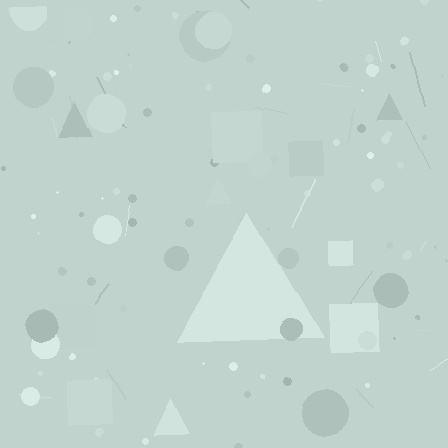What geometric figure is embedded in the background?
A triangle is embedded in the background.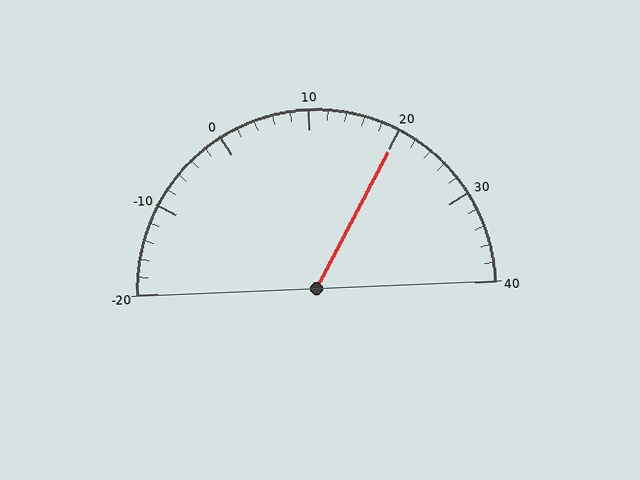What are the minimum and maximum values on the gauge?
The gauge ranges from -20 to 40.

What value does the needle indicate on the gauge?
The needle indicates approximately 20.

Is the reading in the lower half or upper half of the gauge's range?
The reading is in the upper half of the range (-20 to 40).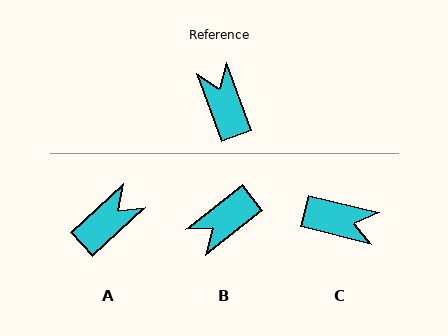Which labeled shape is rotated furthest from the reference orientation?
C, about 124 degrees away.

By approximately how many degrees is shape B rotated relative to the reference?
Approximately 108 degrees counter-clockwise.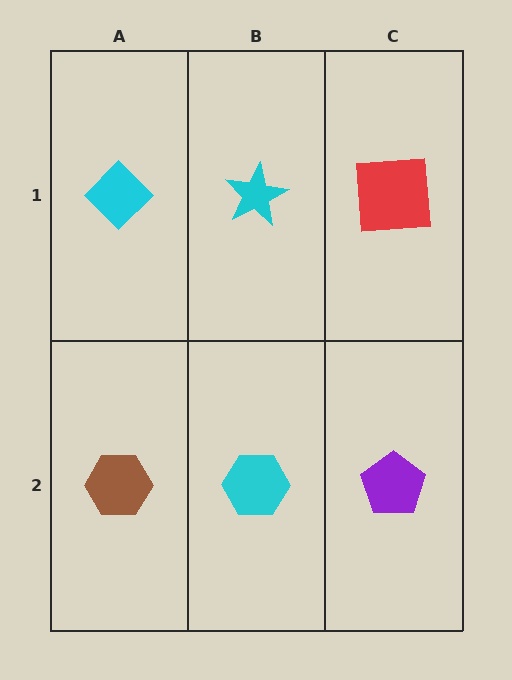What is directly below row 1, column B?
A cyan hexagon.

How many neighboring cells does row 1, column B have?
3.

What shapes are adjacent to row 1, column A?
A brown hexagon (row 2, column A), a cyan star (row 1, column B).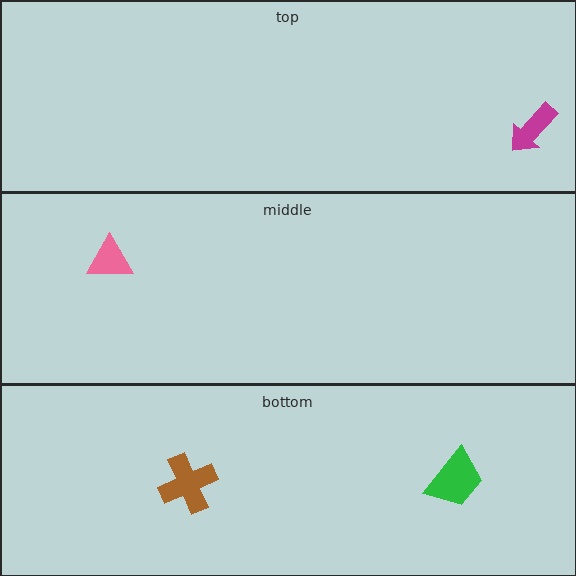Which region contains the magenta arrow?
The top region.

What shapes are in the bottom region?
The brown cross, the green trapezoid.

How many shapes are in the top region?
1.